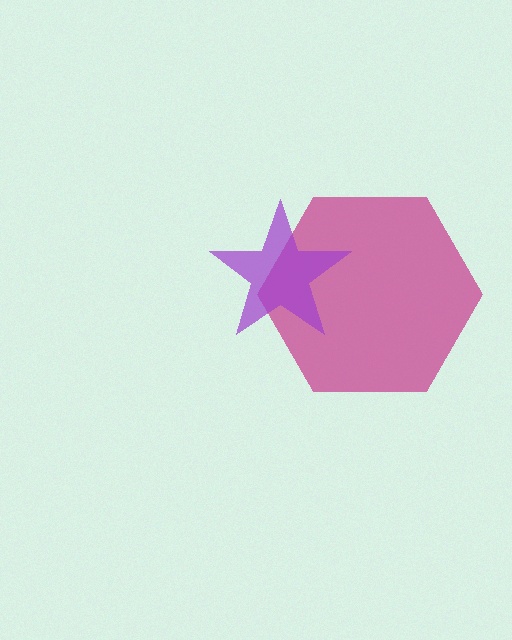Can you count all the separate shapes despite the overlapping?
Yes, there are 2 separate shapes.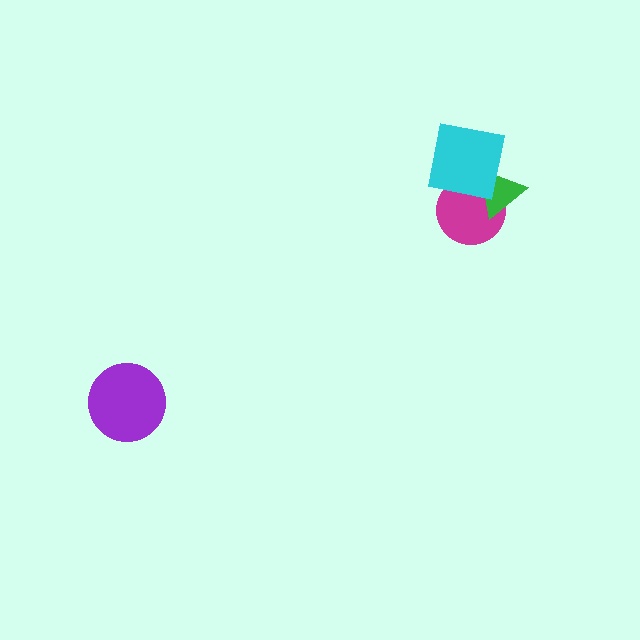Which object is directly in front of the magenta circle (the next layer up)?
The green triangle is directly in front of the magenta circle.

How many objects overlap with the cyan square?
2 objects overlap with the cyan square.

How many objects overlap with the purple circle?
0 objects overlap with the purple circle.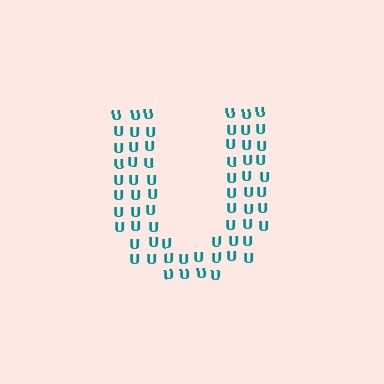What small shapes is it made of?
It is made of small letter U's.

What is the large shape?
The large shape is the letter U.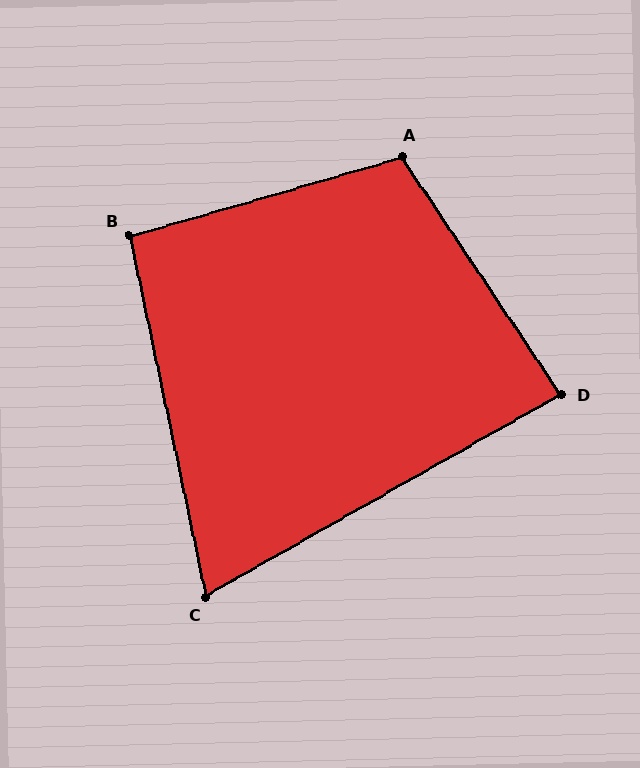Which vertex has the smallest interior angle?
C, at approximately 72 degrees.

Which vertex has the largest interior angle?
A, at approximately 108 degrees.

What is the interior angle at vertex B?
Approximately 94 degrees (approximately right).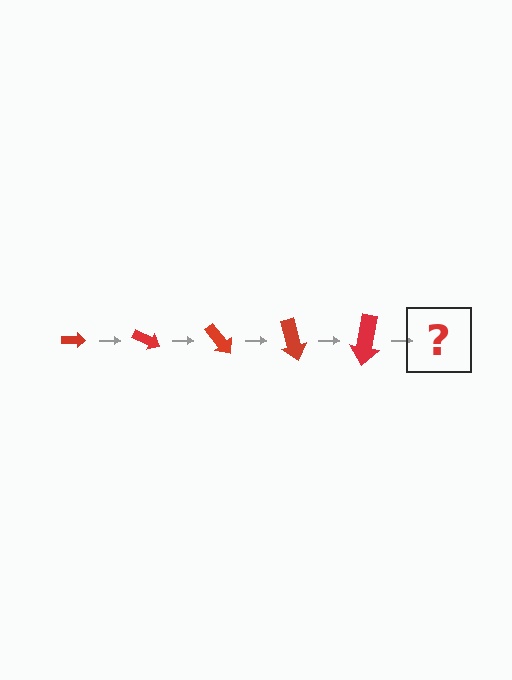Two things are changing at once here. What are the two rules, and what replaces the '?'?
The two rules are that the arrow grows larger each step and it rotates 25 degrees each step. The '?' should be an arrow, larger than the previous one and rotated 125 degrees from the start.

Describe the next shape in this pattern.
It should be an arrow, larger than the previous one and rotated 125 degrees from the start.